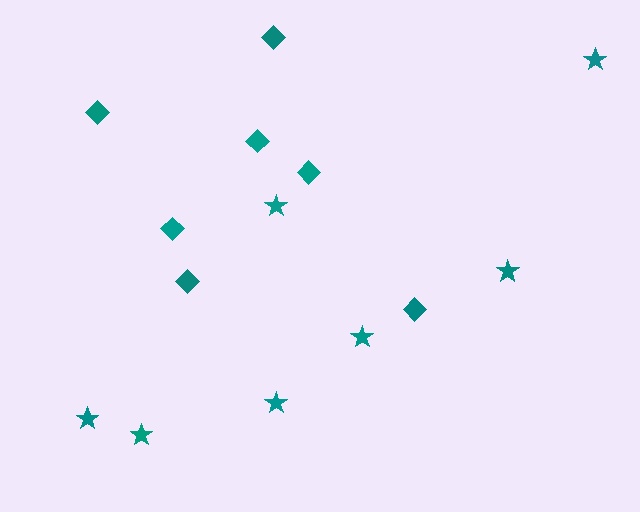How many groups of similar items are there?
There are 2 groups: one group of diamonds (7) and one group of stars (7).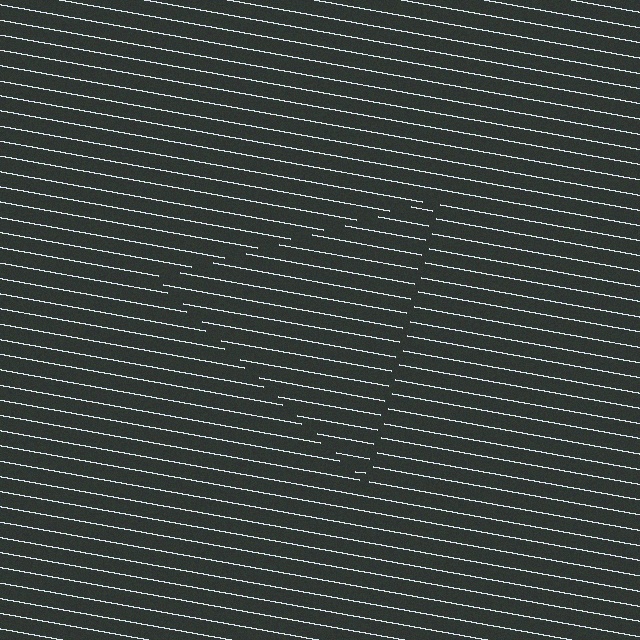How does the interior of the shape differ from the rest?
The interior of the shape contains the same grating, shifted by half a period — the contour is defined by the phase discontinuity where line-ends from the inner and outer gratings abut.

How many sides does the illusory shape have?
3 sides — the line-ends trace a triangle.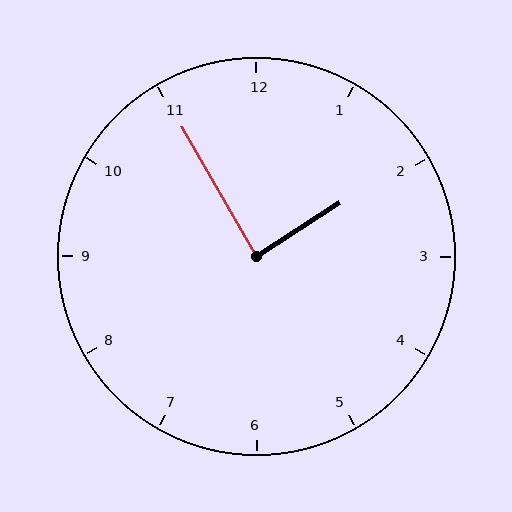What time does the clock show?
1:55.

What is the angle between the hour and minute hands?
Approximately 88 degrees.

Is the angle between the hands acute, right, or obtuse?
It is right.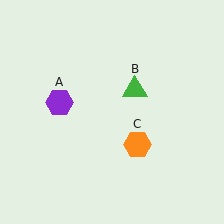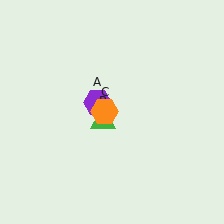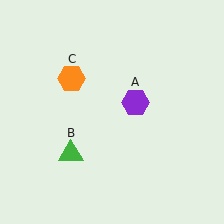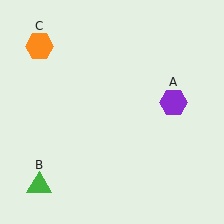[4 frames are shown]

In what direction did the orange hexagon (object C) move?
The orange hexagon (object C) moved up and to the left.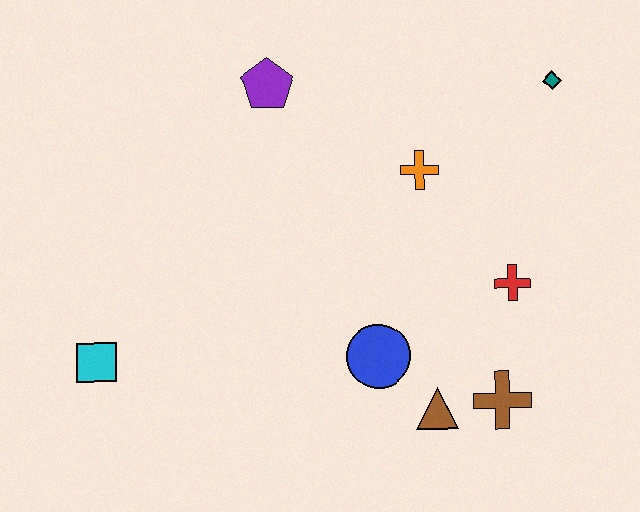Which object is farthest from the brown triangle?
The purple pentagon is farthest from the brown triangle.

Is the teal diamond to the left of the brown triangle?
No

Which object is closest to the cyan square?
The blue circle is closest to the cyan square.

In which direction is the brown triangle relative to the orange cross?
The brown triangle is below the orange cross.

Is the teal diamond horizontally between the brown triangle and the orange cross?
No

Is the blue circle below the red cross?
Yes